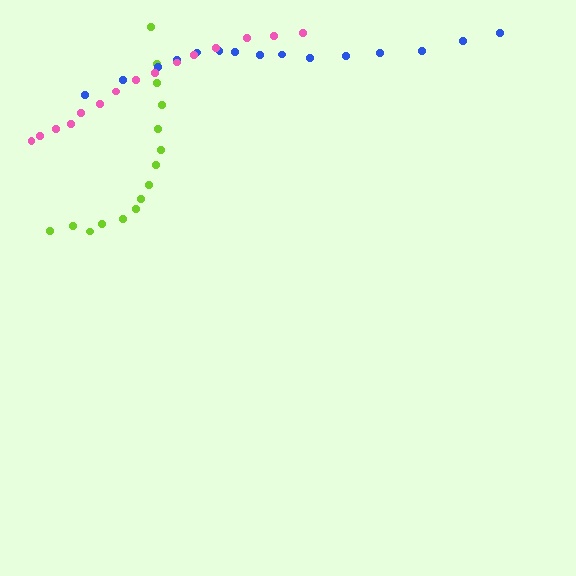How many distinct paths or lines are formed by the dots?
There are 3 distinct paths.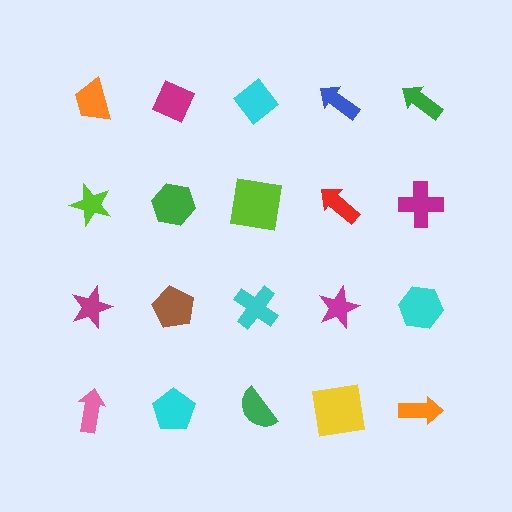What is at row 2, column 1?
A lime star.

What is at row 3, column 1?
A magenta star.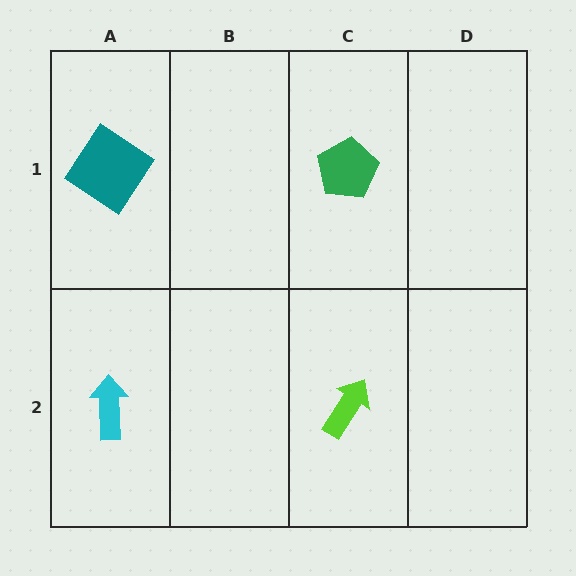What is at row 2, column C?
A lime arrow.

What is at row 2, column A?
A cyan arrow.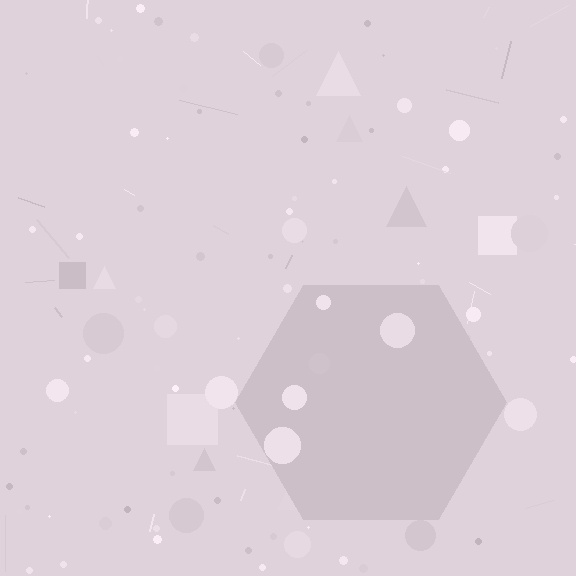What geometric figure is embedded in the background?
A hexagon is embedded in the background.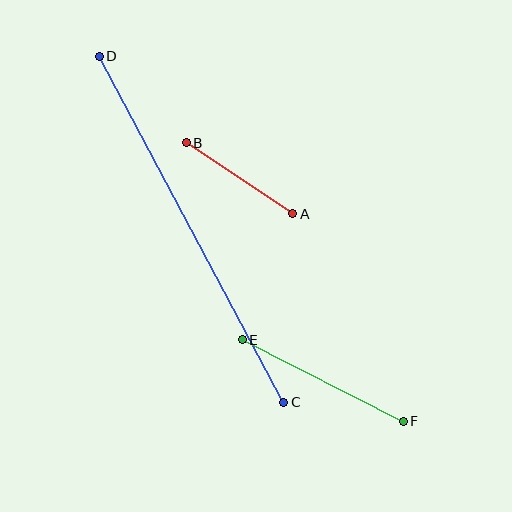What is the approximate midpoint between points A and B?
The midpoint is at approximately (239, 178) pixels.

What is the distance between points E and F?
The distance is approximately 181 pixels.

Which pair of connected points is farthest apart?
Points C and D are farthest apart.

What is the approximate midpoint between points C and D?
The midpoint is at approximately (192, 229) pixels.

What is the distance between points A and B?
The distance is approximately 128 pixels.